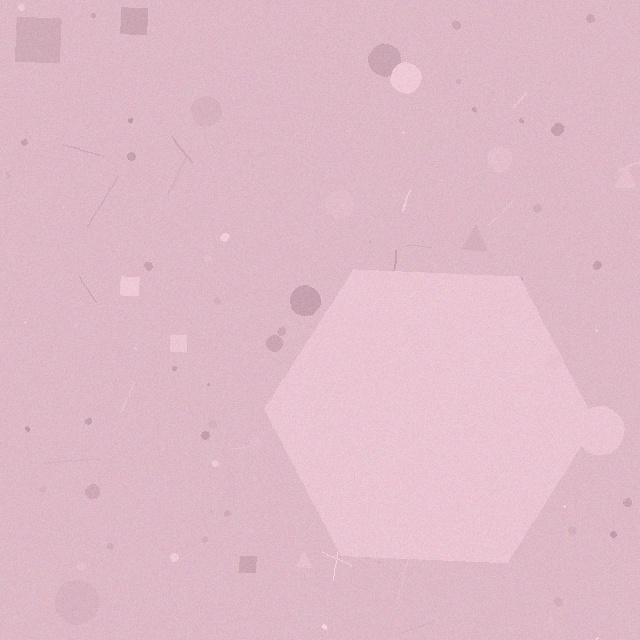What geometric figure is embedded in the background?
A hexagon is embedded in the background.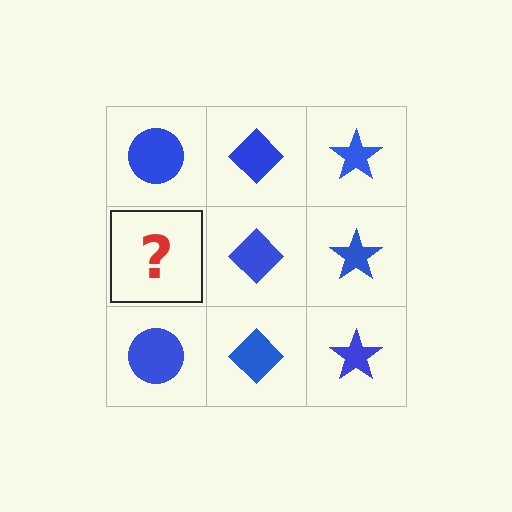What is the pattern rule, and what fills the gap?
The rule is that each column has a consistent shape. The gap should be filled with a blue circle.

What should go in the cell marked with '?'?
The missing cell should contain a blue circle.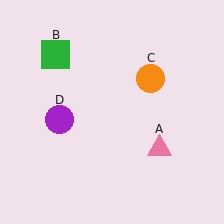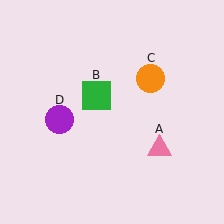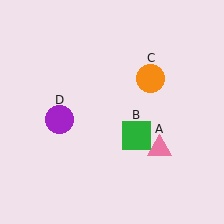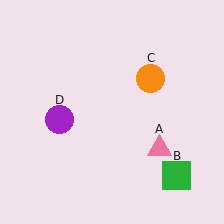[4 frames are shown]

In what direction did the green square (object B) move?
The green square (object B) moved down and to the right.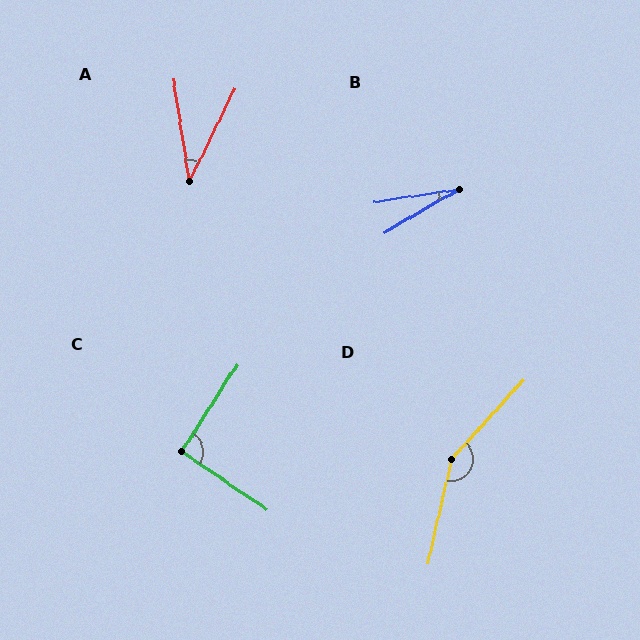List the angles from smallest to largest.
B (22°), A (35°), C (92°), D (150°).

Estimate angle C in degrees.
Approximately 92 degrees.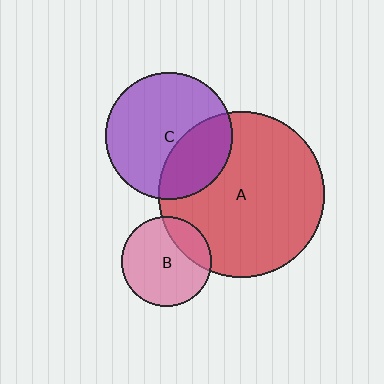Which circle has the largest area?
Circle A (red).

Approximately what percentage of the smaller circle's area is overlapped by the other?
Approximately 20%.